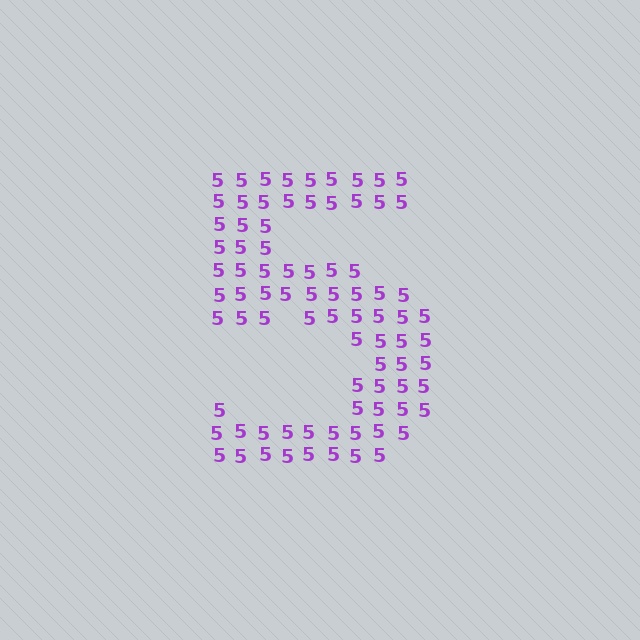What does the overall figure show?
The overall figure shows the digit 5.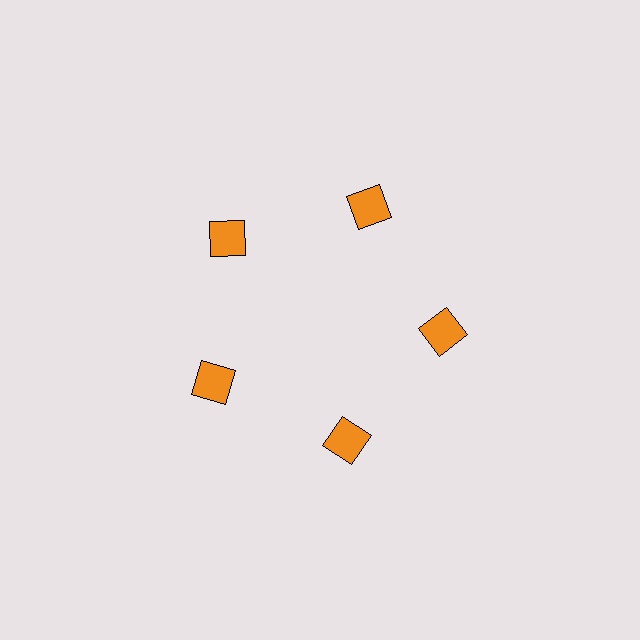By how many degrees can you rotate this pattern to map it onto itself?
The pattern maps onto itself every 72 degrees of rotation.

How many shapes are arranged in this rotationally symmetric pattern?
There are 5 shapes, arranged in 5 groups of 1.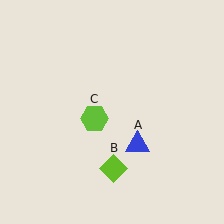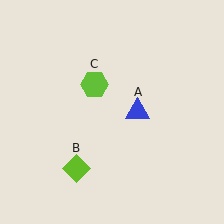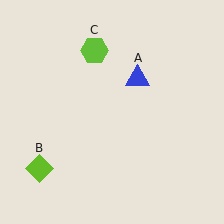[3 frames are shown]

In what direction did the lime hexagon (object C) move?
The lime hexagon (object C) moved up.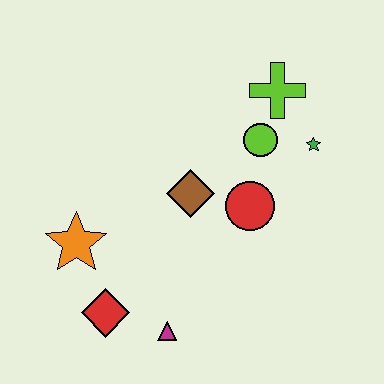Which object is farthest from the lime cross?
The red diamond is farthest from the lime cross.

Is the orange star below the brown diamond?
Yes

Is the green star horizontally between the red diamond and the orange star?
No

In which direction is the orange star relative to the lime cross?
The orange star is to the left of the lime cross.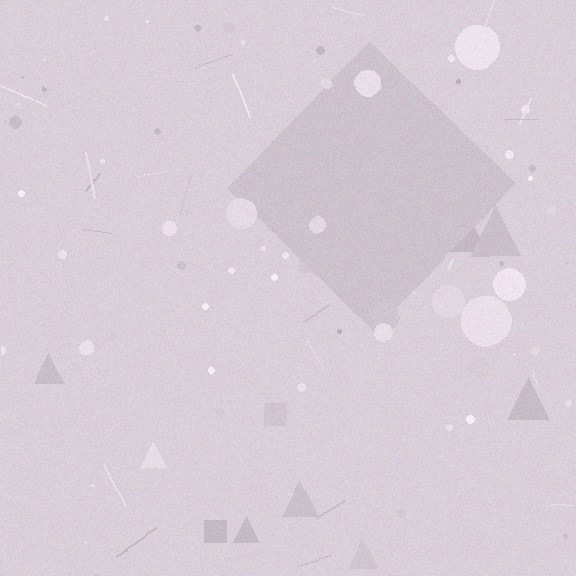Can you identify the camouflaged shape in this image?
The camouflaged shape is a diamond.